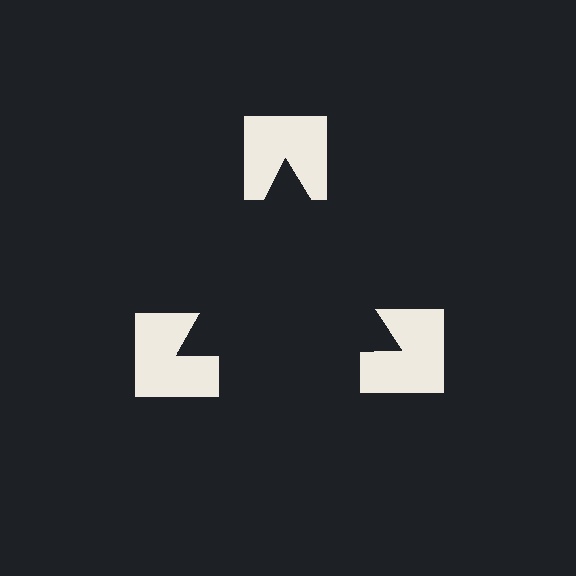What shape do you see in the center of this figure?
An illusory triangle — its edges are inferred from the aligned wedge cuts in the notched squares, not physically drawn.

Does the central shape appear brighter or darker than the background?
It typically appears slightly darker than the background, even though no actual brightness change is drawn.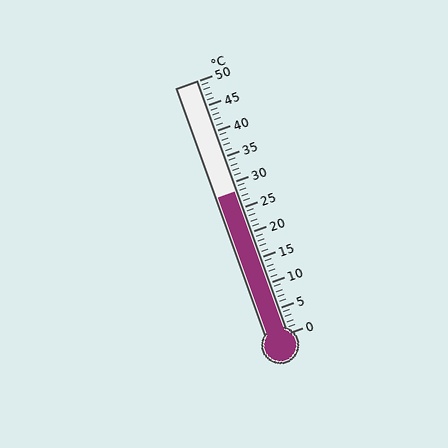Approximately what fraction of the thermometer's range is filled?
The thermometer is filled to approximately 55% of its range.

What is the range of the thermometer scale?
The thermometer scale ranges from 0°C to 50°C.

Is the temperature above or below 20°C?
The temperature is above 20°C.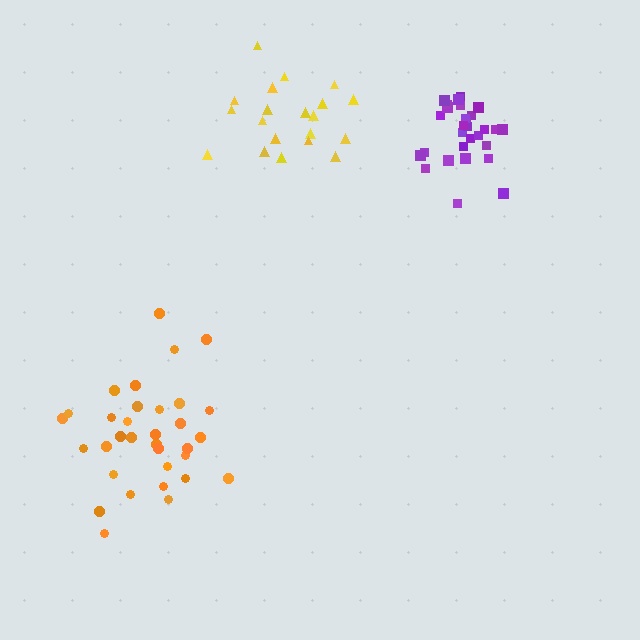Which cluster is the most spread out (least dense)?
Orange.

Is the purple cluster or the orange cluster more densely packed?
Purple.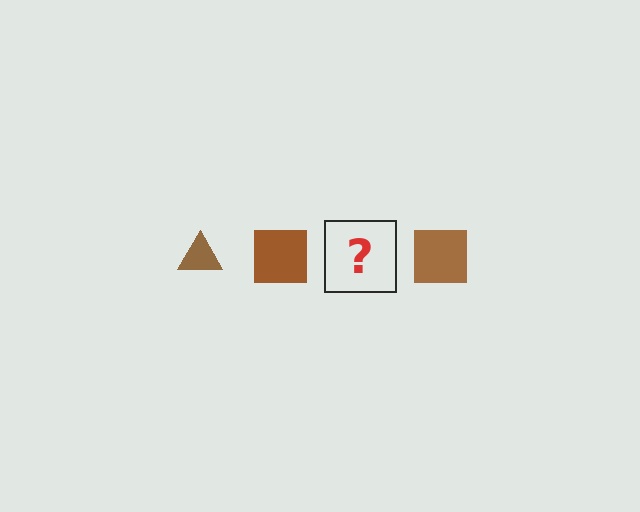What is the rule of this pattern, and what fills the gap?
The rule is that the pattern cycles through triangle, square shapes in brown. The gap should be filled with a brown triangle.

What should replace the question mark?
The question mark should be replaced with a brown triangle.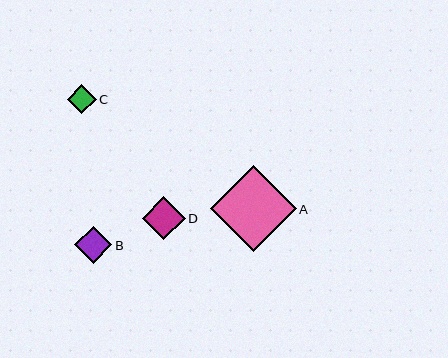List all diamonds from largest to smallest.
From largest to smallest: A, D, B, C.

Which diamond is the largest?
Diamond A is the largest with a size of approximately 86 pixels.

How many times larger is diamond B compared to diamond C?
Diamond B is approximately 1.3 times the size of diamond C.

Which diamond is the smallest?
Diamond C is the smallest with a size of approximately 29 pixels.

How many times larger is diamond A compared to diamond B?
Diamond A is approximately 2.3 times the size of diamond B.